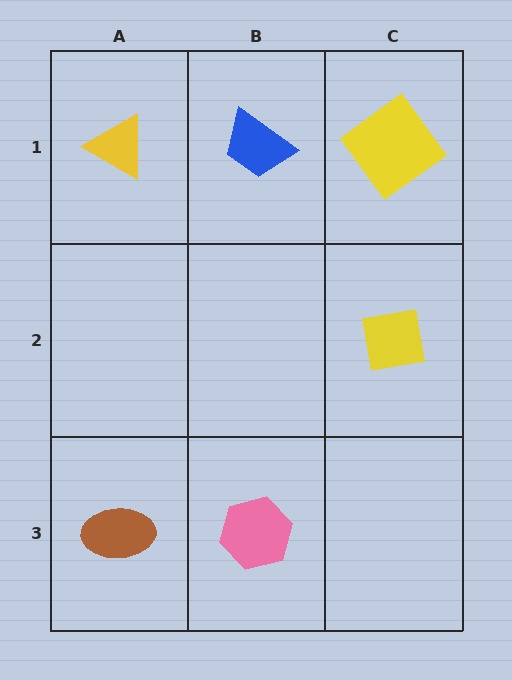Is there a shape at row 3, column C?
No, that cell is empty.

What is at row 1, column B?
A blue trapezoid.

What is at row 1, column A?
A yellow triangle.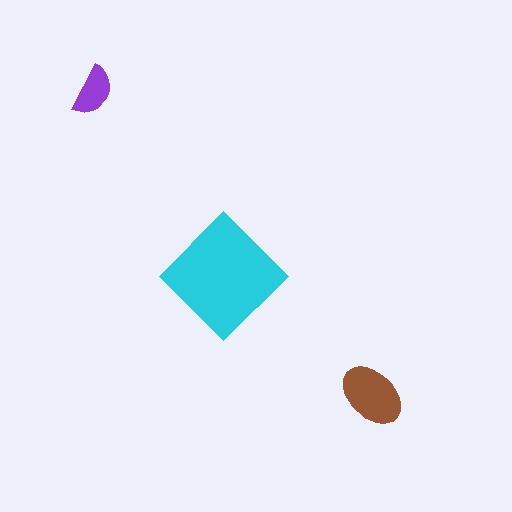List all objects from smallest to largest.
The purple semicircle, the brown ellipse, the cyan diamond.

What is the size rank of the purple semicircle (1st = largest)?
3rd.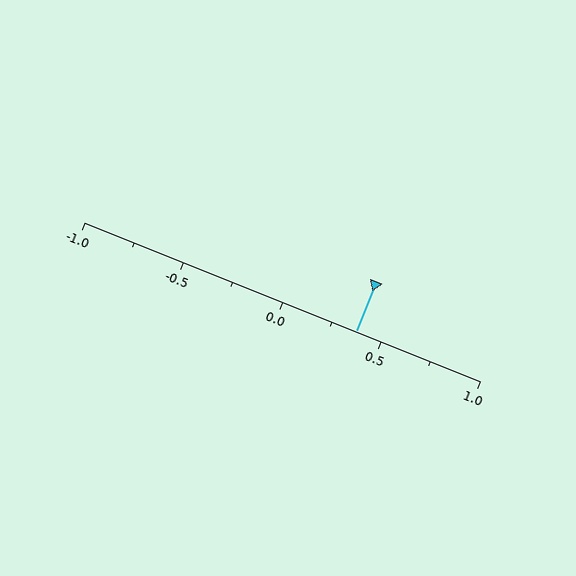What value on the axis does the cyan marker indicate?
The marker indicates approximately 0.38.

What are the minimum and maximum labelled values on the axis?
The axis runs from -1.0 to 1.0.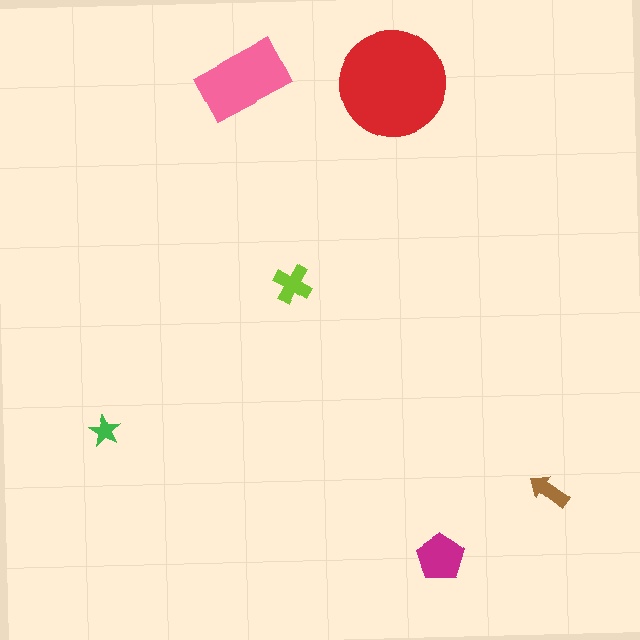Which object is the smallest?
The green star.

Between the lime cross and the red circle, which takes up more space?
The red circle.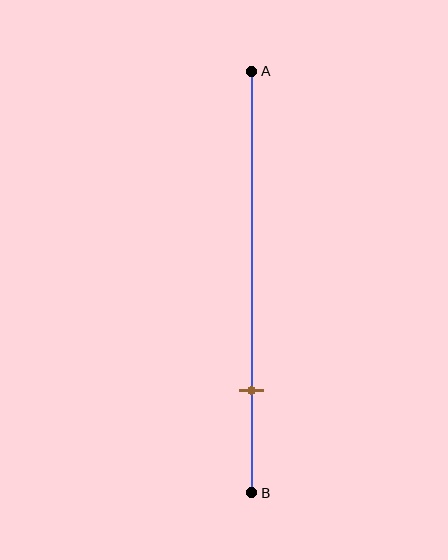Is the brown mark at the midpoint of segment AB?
No, the mark is at about 75% from A, not at the 50% midpoint.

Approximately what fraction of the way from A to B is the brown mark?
The brown mark is approximately 75% of the way from A to B.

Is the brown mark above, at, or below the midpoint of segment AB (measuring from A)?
The brown mark is below the midpoint of segment AB.